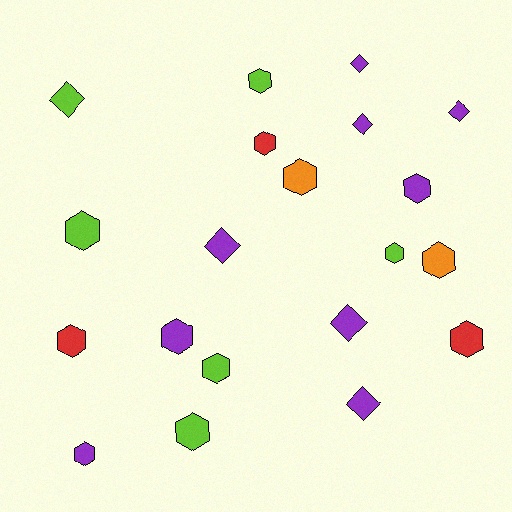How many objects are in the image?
There are 20 objects.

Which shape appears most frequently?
Hexagon, with 13 objects.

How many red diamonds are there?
There are no red diamonds.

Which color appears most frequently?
Purple, with 9 objects.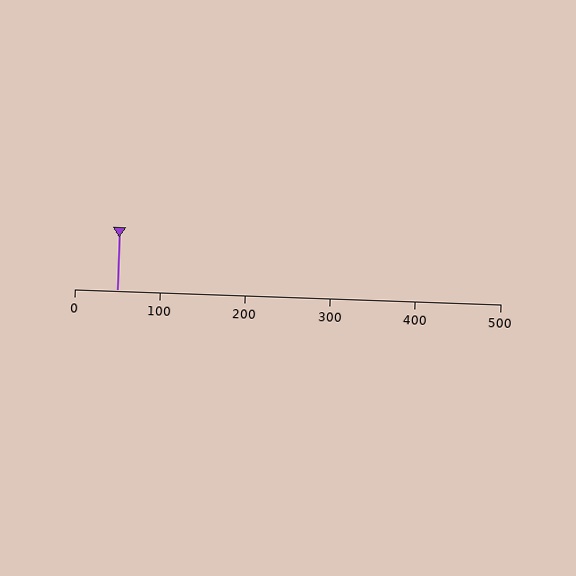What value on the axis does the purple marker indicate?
The marker indicates approximately 50.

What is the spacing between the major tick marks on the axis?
The major ticks are spaced 100 apart.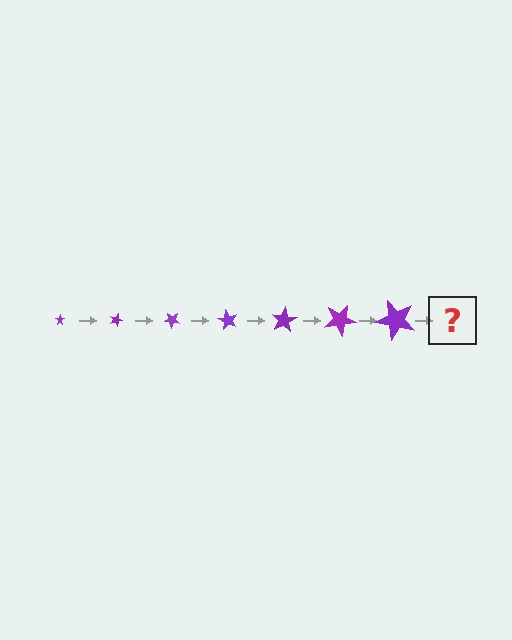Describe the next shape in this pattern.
It should be a star, larger than the previous one and rotated 140 degrees from the start.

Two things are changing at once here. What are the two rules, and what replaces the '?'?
The two rules are that the star grows larger each step and it rotates 20 degrees each step. The '?' should be a star, larger than the previous one and rotated 140 degrees from the start.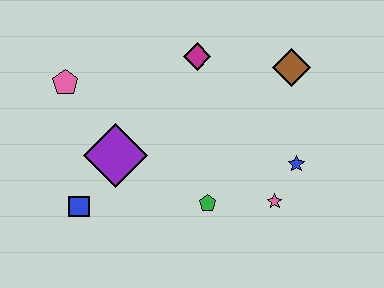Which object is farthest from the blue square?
The brown diamond is farthest from the blue square.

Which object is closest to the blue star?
The pink star is closest to the blue star.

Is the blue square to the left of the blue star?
Yes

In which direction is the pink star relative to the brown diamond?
The pink star is below the brown diamond.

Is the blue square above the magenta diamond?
No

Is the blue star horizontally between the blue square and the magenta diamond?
No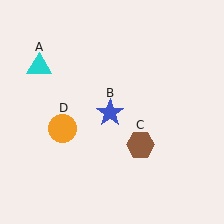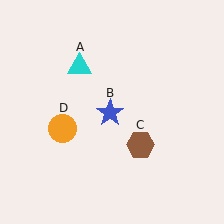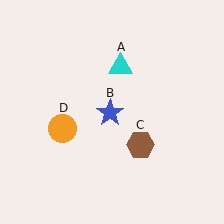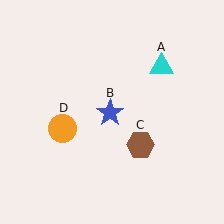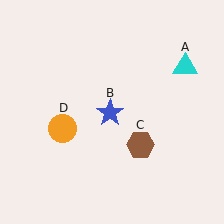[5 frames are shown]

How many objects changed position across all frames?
1 object changed position: cyan triangle (object A).